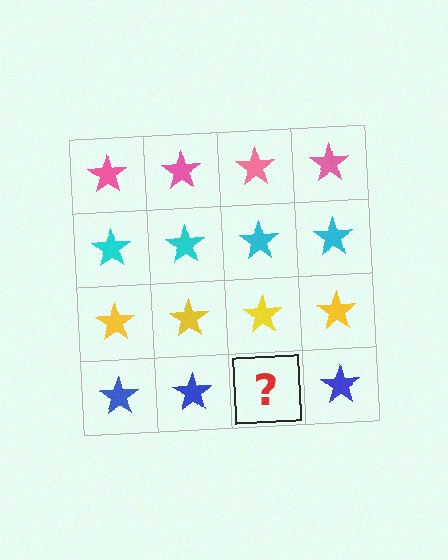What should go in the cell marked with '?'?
The missing cell should contain a blue star.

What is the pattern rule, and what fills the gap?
The rule is that each row has a consistent color. The gap should be filled with a blue star.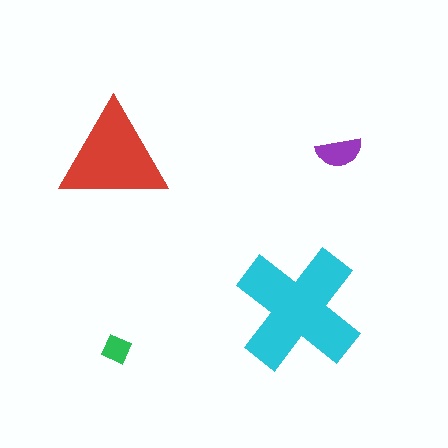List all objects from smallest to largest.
The green diamond, the purple semicircle, the red triangle, the cyan cross.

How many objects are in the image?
There are 4 objects in the image.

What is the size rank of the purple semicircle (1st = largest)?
3rd.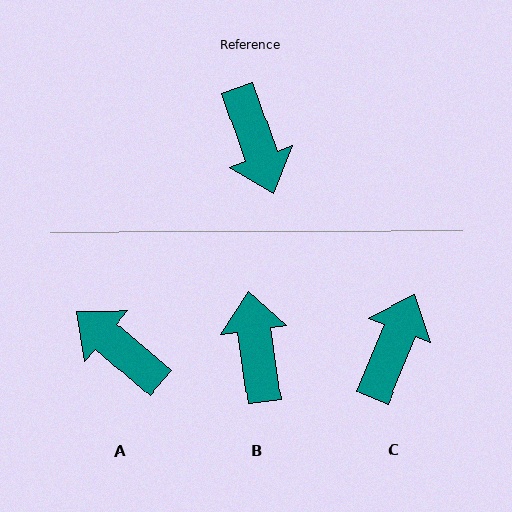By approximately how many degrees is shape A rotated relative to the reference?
Approximately 150 degrees clockwise.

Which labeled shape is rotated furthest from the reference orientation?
B, about 169 degrees away.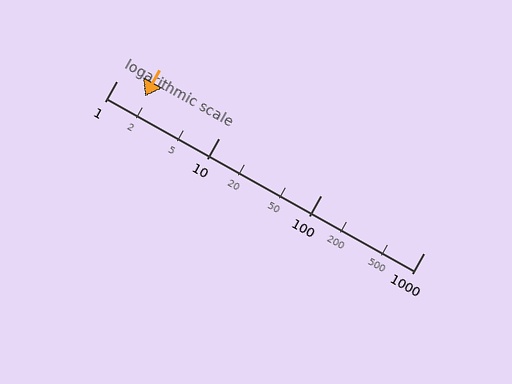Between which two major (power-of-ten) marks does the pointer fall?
The pointer is between 1 and 10.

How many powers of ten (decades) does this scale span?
The scale spans 3 decades, from 1 to 1000.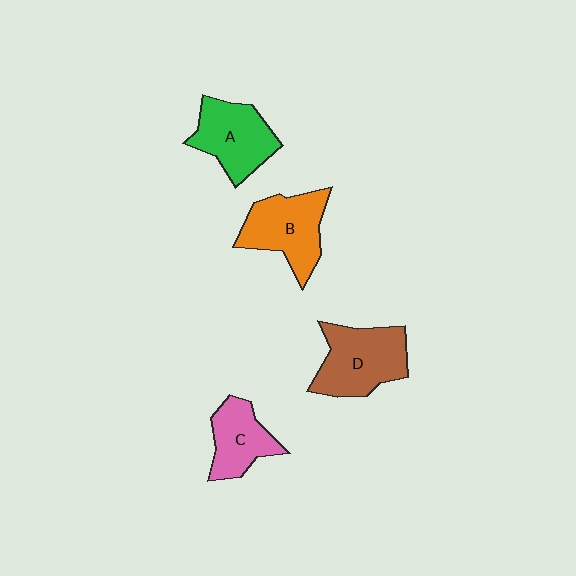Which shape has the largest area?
Shape D (brown).